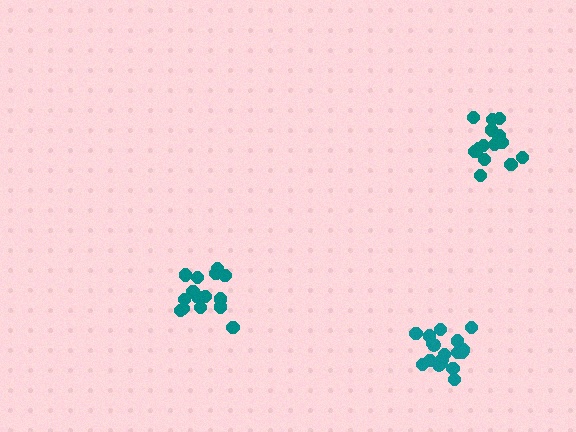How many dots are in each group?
Group 1: 15 dots, Group 2: 19 dots, Group 3: 15 dots (49 total).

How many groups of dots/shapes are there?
There are 3 groups.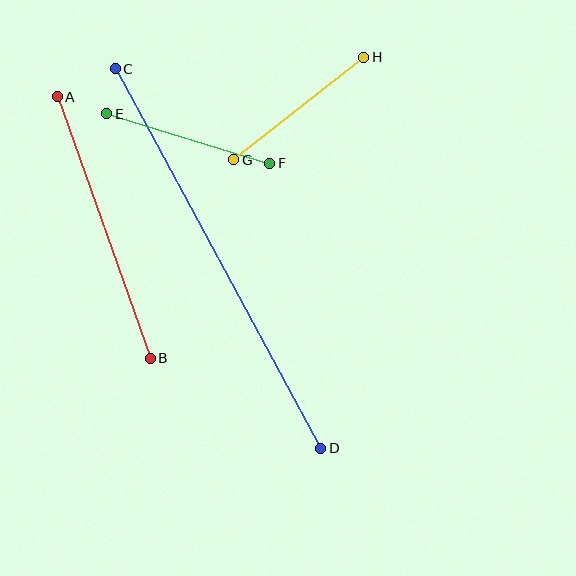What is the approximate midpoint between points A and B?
The midpoint is at approximately (104, 227) pixels.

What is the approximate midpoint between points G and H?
The midpoint is at approximately (299, 109) pixels.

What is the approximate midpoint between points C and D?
The midpoint is at approximately (218, 258) pixels.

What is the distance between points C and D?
The distance is approximately 432 pixels.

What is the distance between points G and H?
The distance is approximately 166 pixels.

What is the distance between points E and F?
The distance is approximately 170 pixels.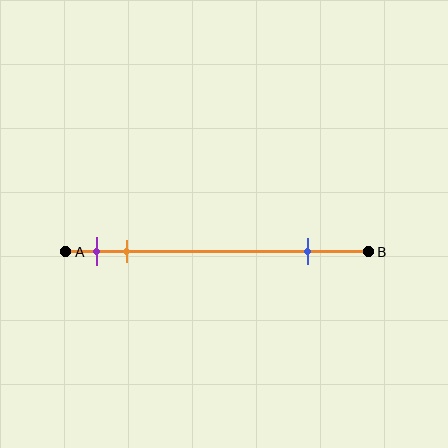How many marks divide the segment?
There are 3 marks dividing the segment.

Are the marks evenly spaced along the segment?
No, the marks are not evenly spaced.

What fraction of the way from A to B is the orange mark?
The orange mark is approximately 20% (0.2) of the way from A to B.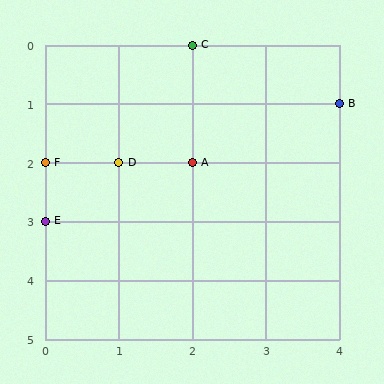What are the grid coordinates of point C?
Point C is at grid coordinates (2, 0).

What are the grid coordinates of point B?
Point B is at grid coordinates (4, 1).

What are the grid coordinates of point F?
Point F is at grid coordinates (0, 2).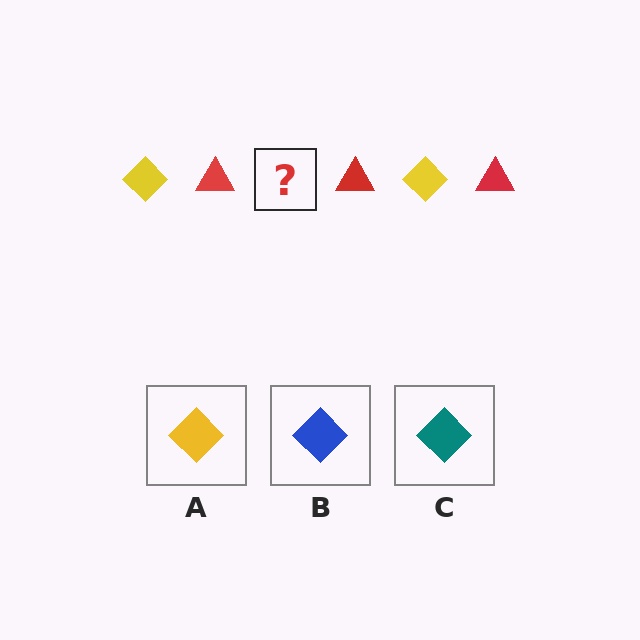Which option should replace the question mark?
Option A.